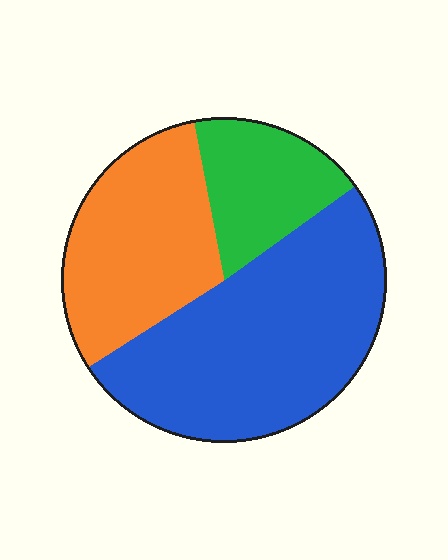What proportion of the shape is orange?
Orange takes up about one third (1/3) of the shape.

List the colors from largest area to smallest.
From largest to smallest: blue, orange, green.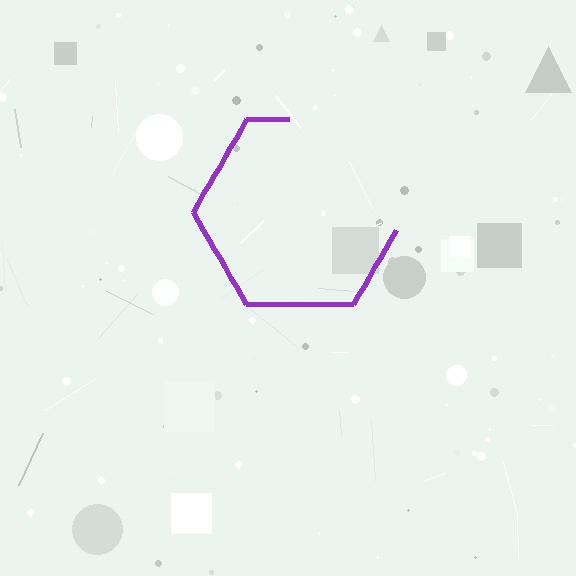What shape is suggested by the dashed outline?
The dashed outline suggests a hexagon.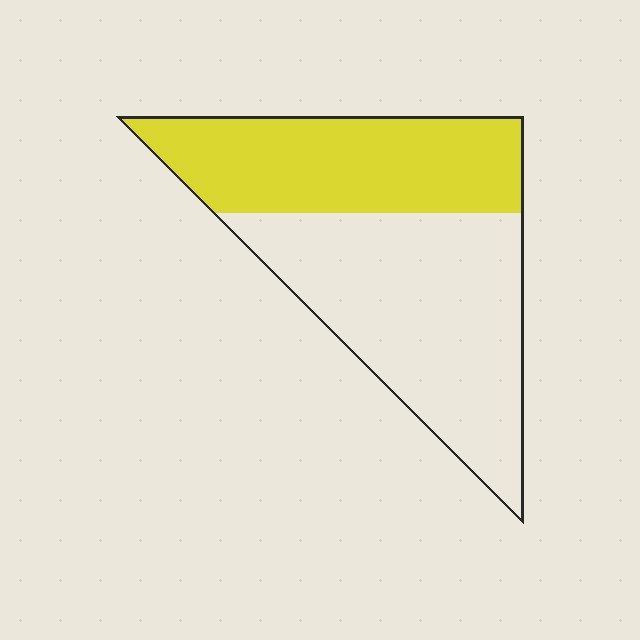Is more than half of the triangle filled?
No.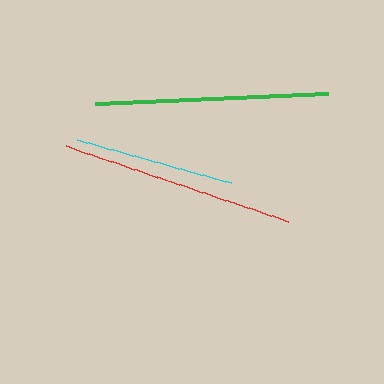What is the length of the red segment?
The red segment is approximately 236 pixels long.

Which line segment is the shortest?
The cyan line is the shortest at approximately 161 pixels.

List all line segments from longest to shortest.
From longest to shortest: red, green, cyan.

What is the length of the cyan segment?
The cyan segment is approximately 161 pixels long.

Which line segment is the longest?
The red line is the longest at approximately 236 pixels.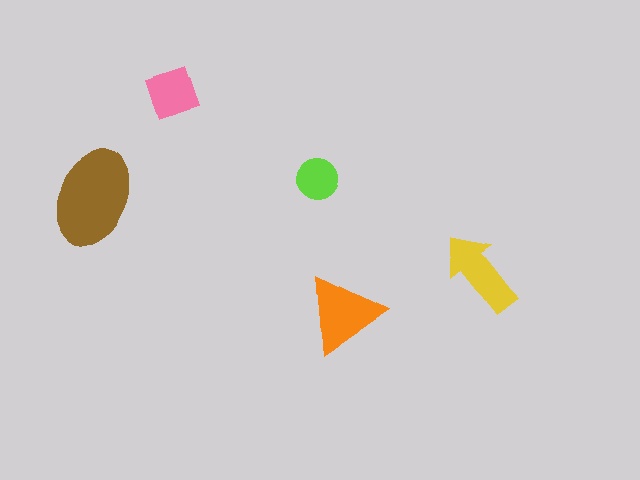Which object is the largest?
The brown ellipse.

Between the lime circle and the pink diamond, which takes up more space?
The pink diamond.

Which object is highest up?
The pink diamond is topmost.